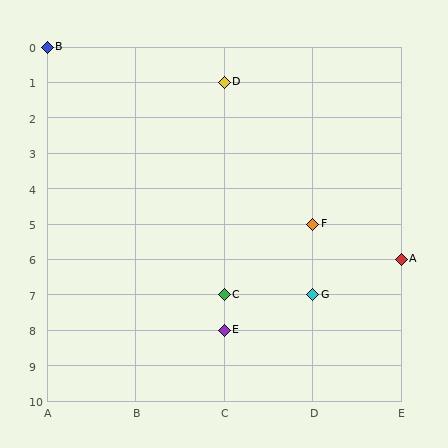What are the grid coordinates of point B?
Point B is at grid coordinates (A, 0).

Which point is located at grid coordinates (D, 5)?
Point F is at (D, 5).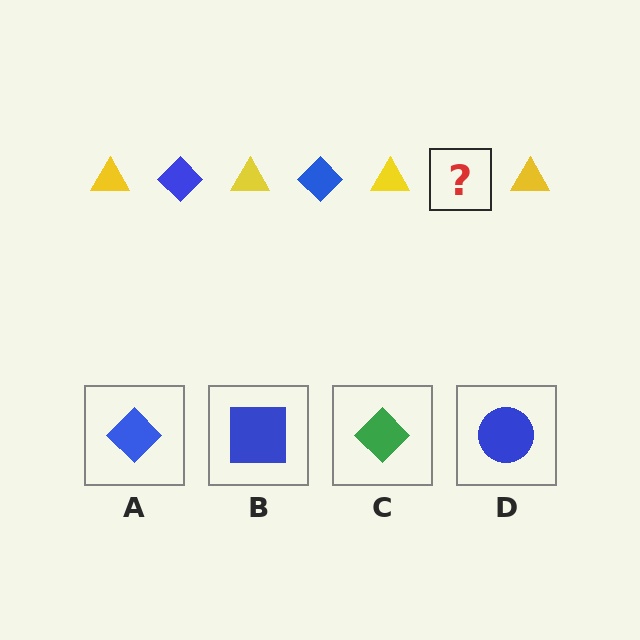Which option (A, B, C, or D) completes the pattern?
A.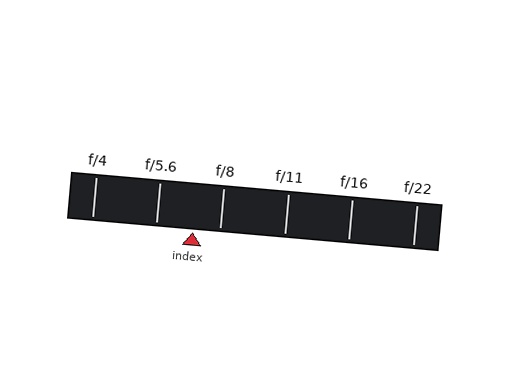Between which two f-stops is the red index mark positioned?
The index mark is between f/5.6 and f/8.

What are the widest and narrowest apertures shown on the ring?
The widest aperture shown is f/4 and the narrowest is f/22.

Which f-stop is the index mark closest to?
The index mark is closest to f/8.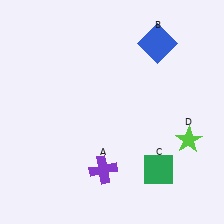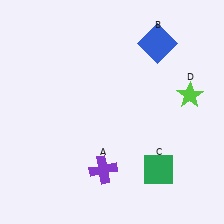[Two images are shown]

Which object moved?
The lime star (D) moved up.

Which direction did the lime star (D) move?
The lime star (D) moved up.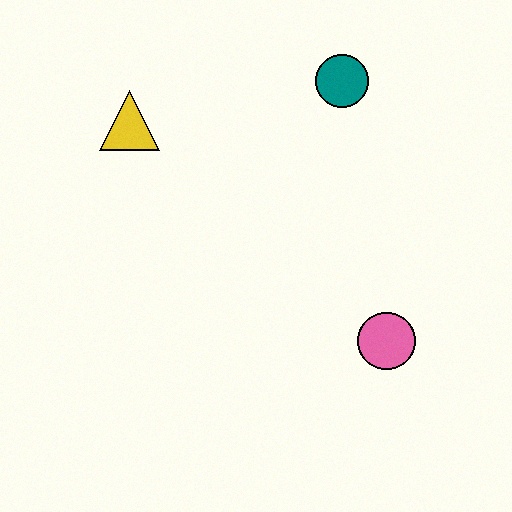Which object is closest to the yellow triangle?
The teal circle is closest to the yellow triangle.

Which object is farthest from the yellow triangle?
The pink circle is farthest from the yellow triangle.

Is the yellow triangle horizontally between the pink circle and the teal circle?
No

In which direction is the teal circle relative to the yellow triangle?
The teal circle is to the right of the yellow triangle.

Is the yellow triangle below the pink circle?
No